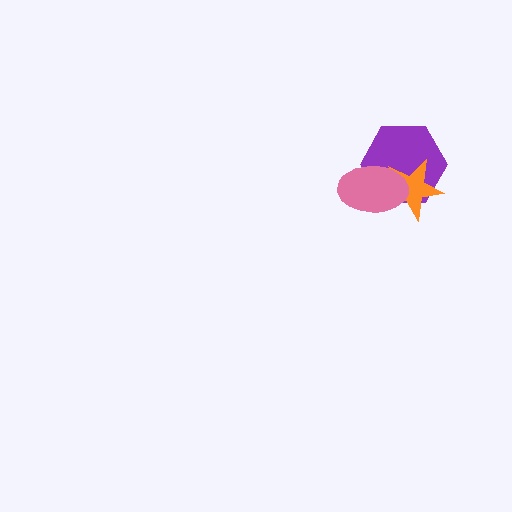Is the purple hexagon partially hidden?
Yes, it is partially covered by another shape.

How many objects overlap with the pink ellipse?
2 objects overlap with the pink ellipse.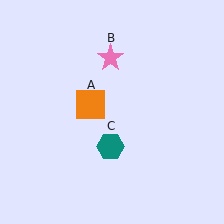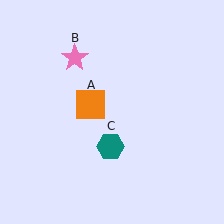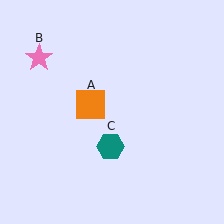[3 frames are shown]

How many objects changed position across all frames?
1 object changed position: pink star (object B).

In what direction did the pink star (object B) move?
The pink star (object B) moved left.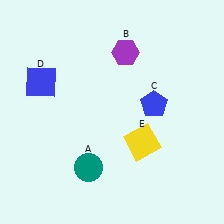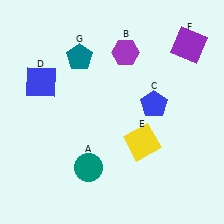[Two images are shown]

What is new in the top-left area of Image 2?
A teal pentagon (G) was added in the top-left area of Image 2.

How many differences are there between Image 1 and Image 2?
There are 2 differences between the two images.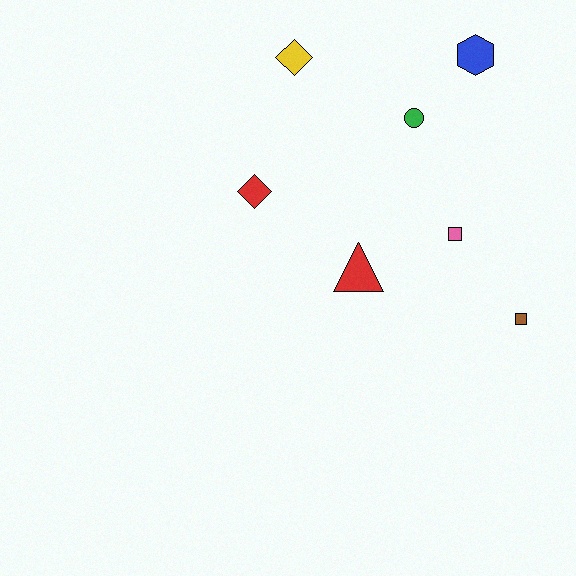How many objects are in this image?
There are 7 objects.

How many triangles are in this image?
There is 1 triangle.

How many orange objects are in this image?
There are no orange objects.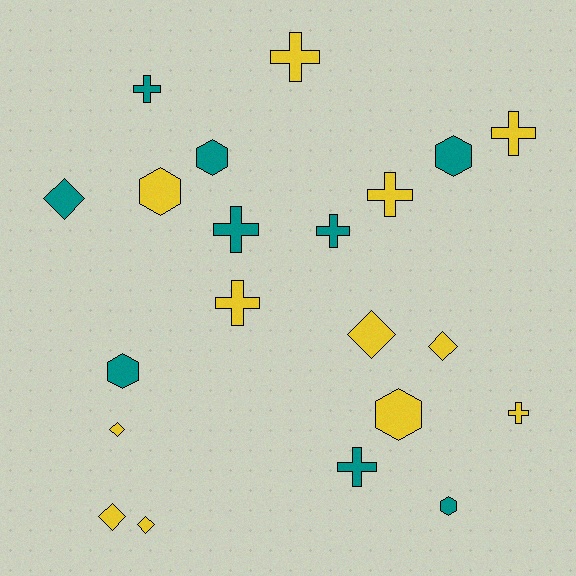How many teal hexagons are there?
There are 4 teal hexagons.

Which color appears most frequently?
Yellow, with 12 objects.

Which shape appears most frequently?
Cross, with 9 objects.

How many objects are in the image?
There are 21 objects.